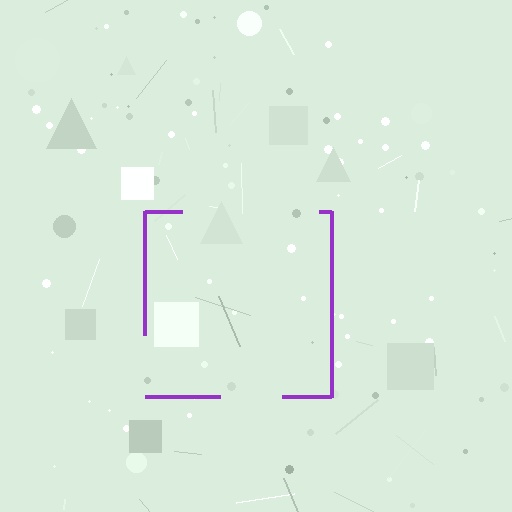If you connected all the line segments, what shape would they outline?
They would outline a square.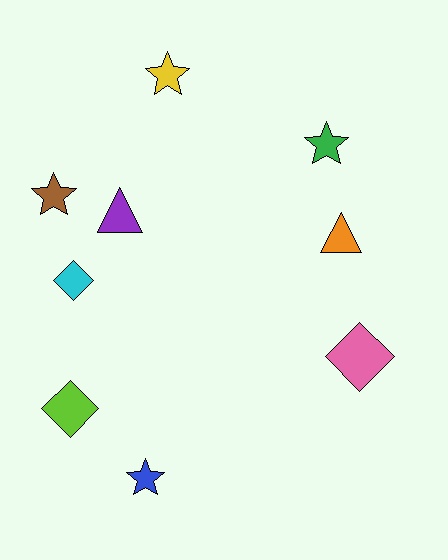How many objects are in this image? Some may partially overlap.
There are 9 objects.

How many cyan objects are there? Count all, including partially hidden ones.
There is 1 cyan object.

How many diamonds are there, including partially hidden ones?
There are 3 diamonds.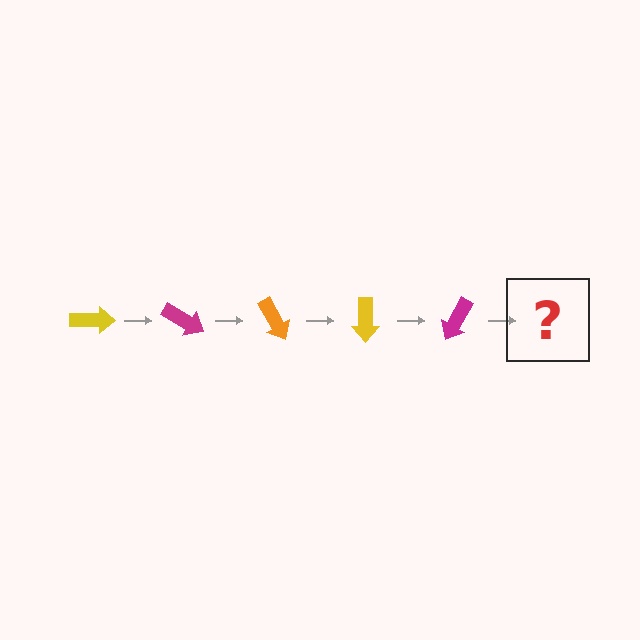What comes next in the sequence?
The next element should be an orange arrow, rotated 150 degrees from the start.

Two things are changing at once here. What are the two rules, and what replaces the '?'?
The two rules are that it rotates 30 degrees each step and the color cycles through yellow, magenta, and orange. The '?' should be an orange arrow, rotated 150 degrees from the start.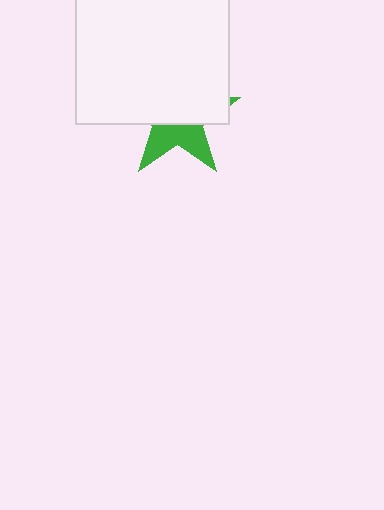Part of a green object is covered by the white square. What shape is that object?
It is a star.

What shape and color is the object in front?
The object in front is a white square.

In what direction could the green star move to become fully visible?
The green star could move down. That would shift it out from behind the white square entirely.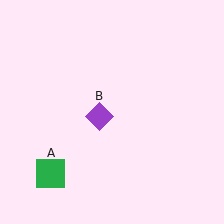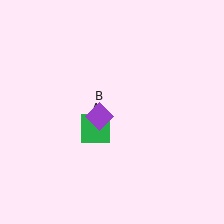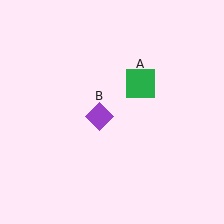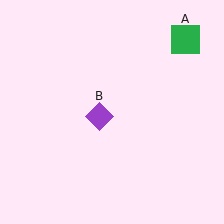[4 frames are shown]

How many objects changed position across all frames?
1 object changed position: green square (object A).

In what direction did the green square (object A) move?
The green square (object A) moved up and to the right.